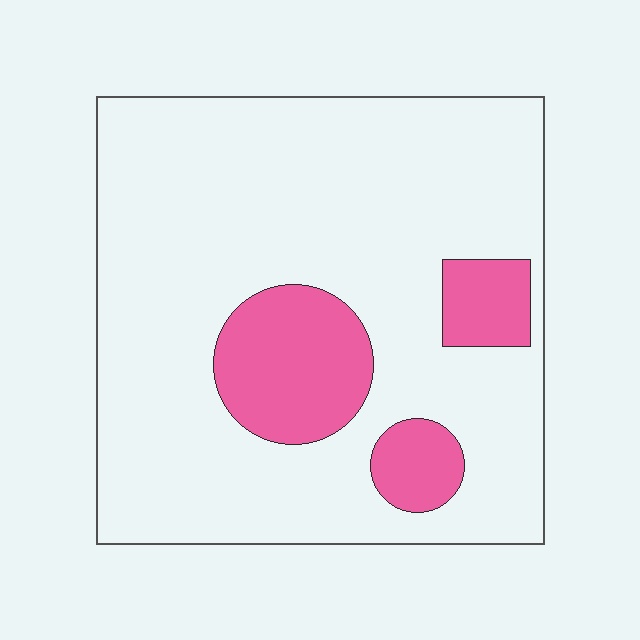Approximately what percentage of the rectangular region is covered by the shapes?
Approximately 15%.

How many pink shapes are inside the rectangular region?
3.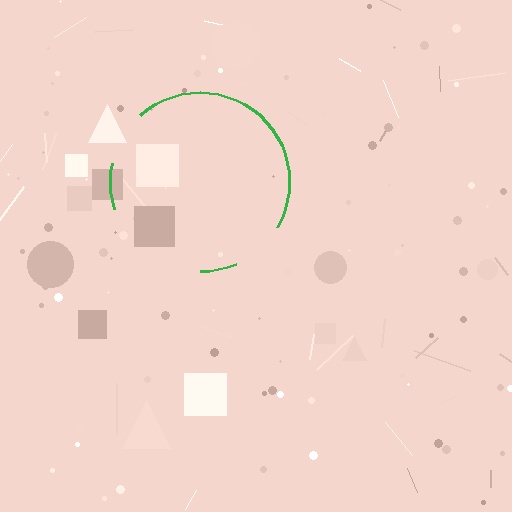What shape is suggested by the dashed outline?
The dashed outline suggests a circle.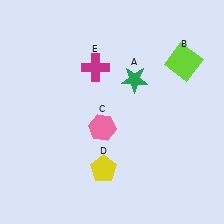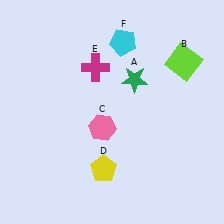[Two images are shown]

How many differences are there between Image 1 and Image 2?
There is 1 difference between the two images.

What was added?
A cyan pentagon (F) was added in Image 2.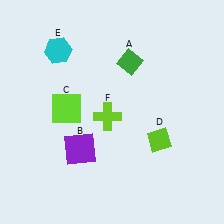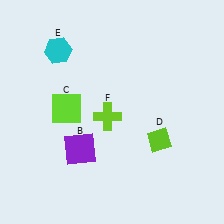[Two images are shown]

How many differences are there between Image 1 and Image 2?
There is 1 difference between the two images.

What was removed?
The green diamond (A) was removed in Image 2.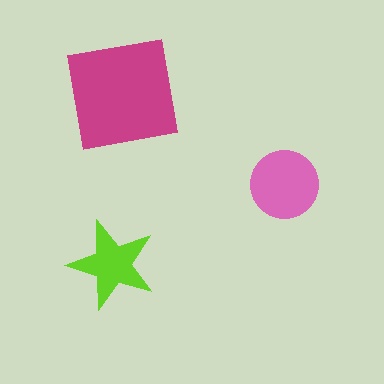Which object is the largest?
The magenta square.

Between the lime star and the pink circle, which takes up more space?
The pink circle.